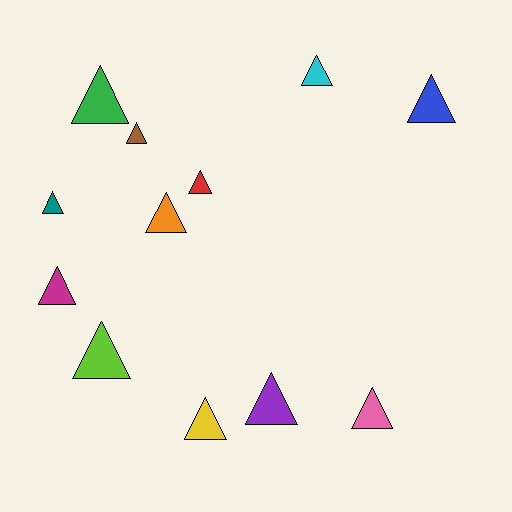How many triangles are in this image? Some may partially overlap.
There are 12 triangles.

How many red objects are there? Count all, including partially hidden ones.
There is 1 red object.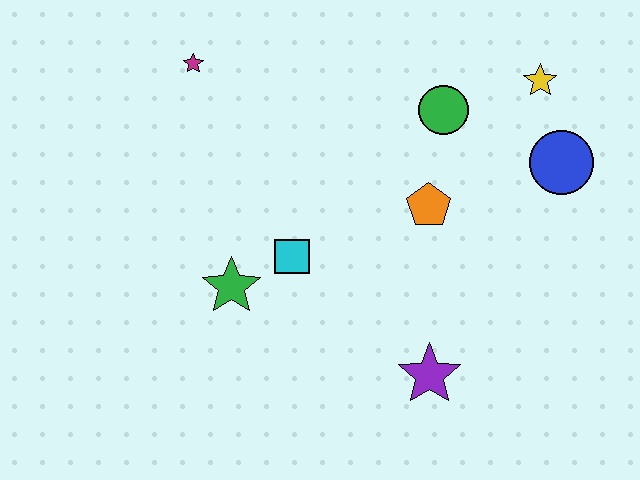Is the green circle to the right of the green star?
Yes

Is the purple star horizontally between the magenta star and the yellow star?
Yes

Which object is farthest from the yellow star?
The green star is farthest from the yellow star.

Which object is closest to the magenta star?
The cyan square is closest to the magenta star.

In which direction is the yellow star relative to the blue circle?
The yellow star is above the blue circle.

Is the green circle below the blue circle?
No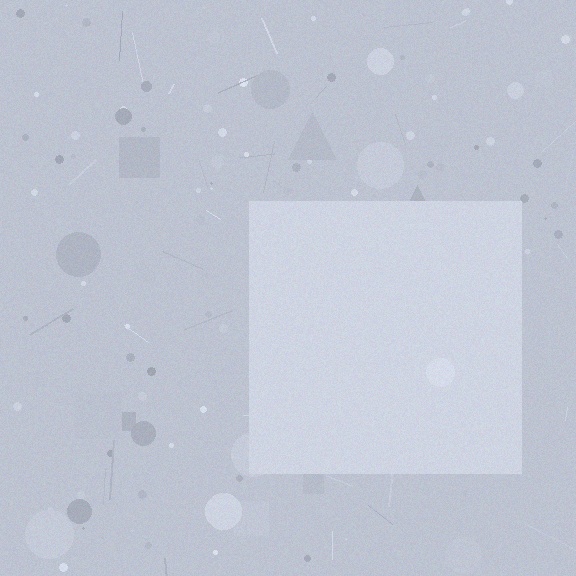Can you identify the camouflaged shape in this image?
The camouflaged shape is a square.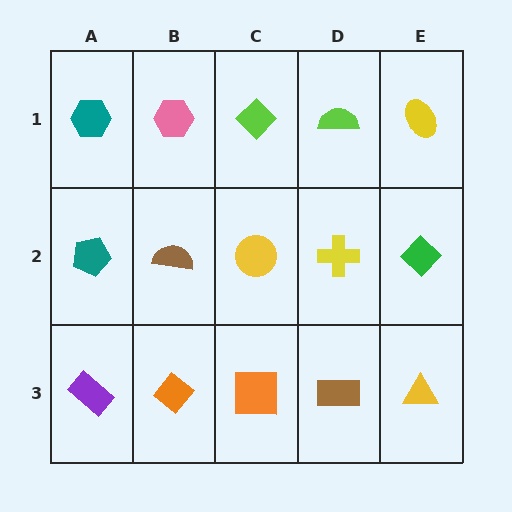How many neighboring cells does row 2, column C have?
4.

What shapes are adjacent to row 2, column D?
A lime semicircle (row 1, column D), a brown rectangle (row 3, column D), a yellow circle (row 2, column C), a green diamond (row 2, column E).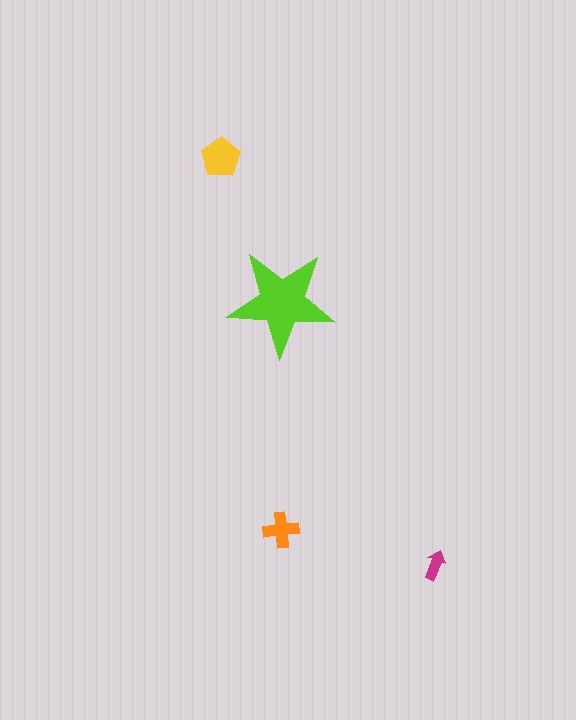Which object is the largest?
The lime star.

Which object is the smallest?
The magenta arrow.